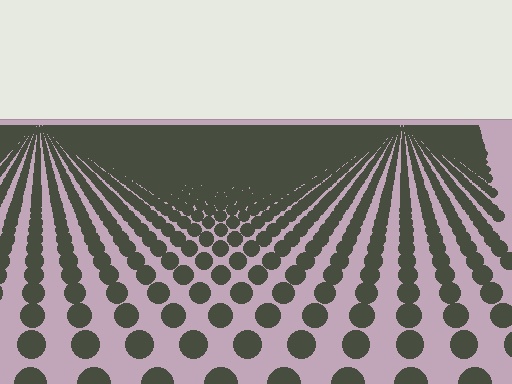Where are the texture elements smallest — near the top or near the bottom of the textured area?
Near the top.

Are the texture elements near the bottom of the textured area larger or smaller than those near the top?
Larger. Near the bottom, elements are closer to the viewer and appear at a bigger on-screen size.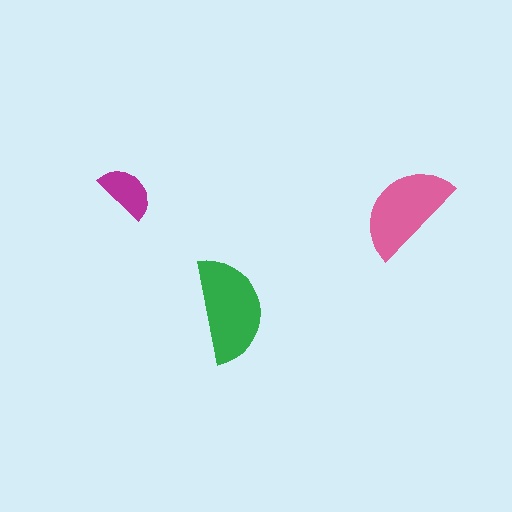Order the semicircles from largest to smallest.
the green one, the pink one, the magenta one.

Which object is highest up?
The magenta semicircle is topmost.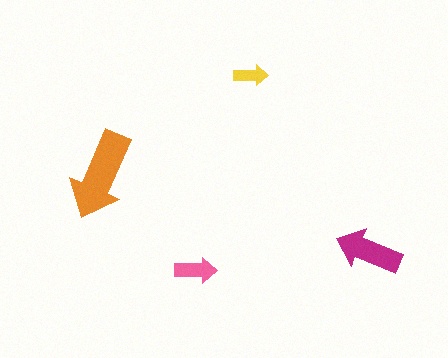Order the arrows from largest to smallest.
the orange one, the magenta one, the pink one, the yellow one.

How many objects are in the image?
There are 4 objects in the image.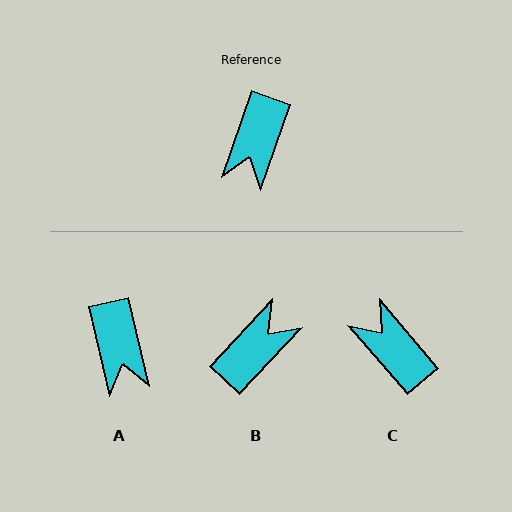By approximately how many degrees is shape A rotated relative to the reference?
Approximately 33 degrees counter-clockwise.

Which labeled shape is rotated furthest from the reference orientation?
B, about 156 degrees away.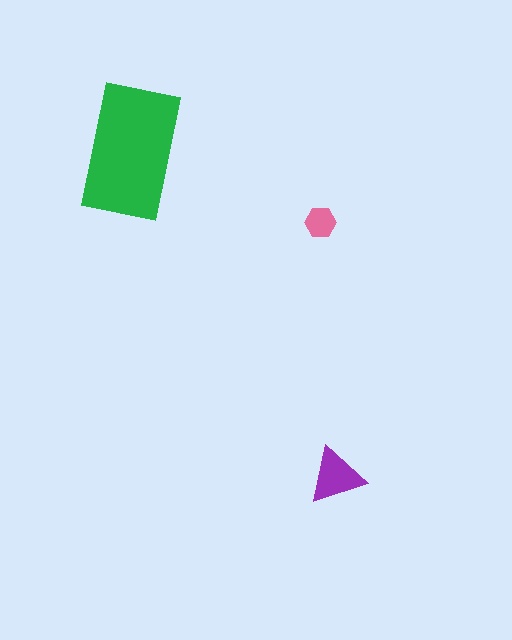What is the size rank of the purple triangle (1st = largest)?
2nd.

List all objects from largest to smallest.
The green rectangle, the purple triangle, the pink hexagon.